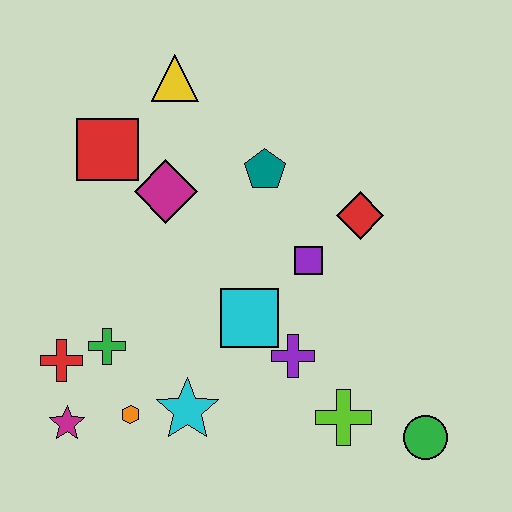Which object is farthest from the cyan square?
The yellow triangle is farthest from the cyan square.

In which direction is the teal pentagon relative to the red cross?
The teal pentagon is to the right of the red cross.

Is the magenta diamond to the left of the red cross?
No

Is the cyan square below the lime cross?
No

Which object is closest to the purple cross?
The cyan square is closest to the purple cross.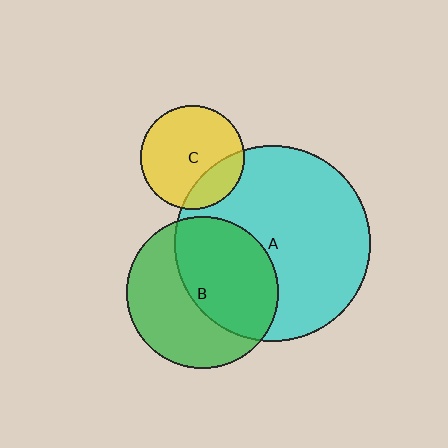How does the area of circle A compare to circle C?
Approximately 3.5 times.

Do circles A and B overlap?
Yes.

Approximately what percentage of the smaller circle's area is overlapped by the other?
Approximately 50%.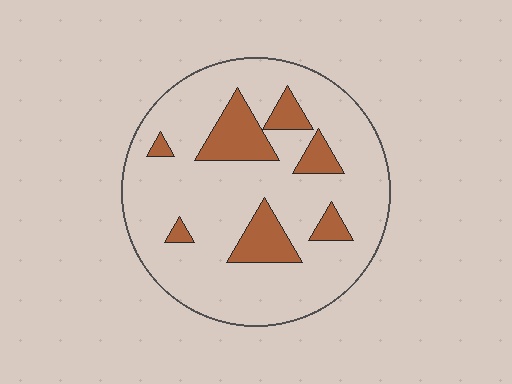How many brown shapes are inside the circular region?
7.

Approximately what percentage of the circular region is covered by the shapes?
Approximately 15%.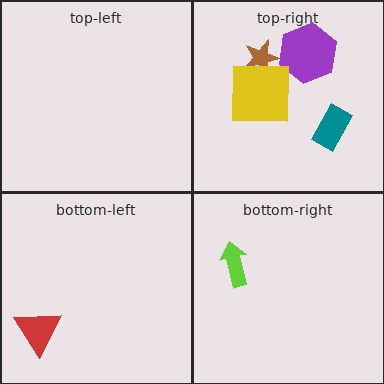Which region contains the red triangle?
The bottom-left region.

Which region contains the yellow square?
The top-right region.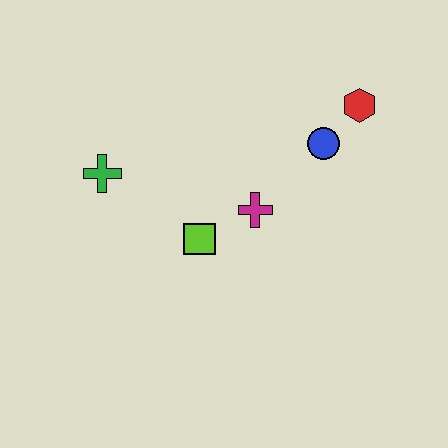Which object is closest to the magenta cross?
The lime square is closest to the magenta cross.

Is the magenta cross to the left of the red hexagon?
Yes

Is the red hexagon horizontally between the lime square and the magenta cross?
No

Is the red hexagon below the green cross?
No